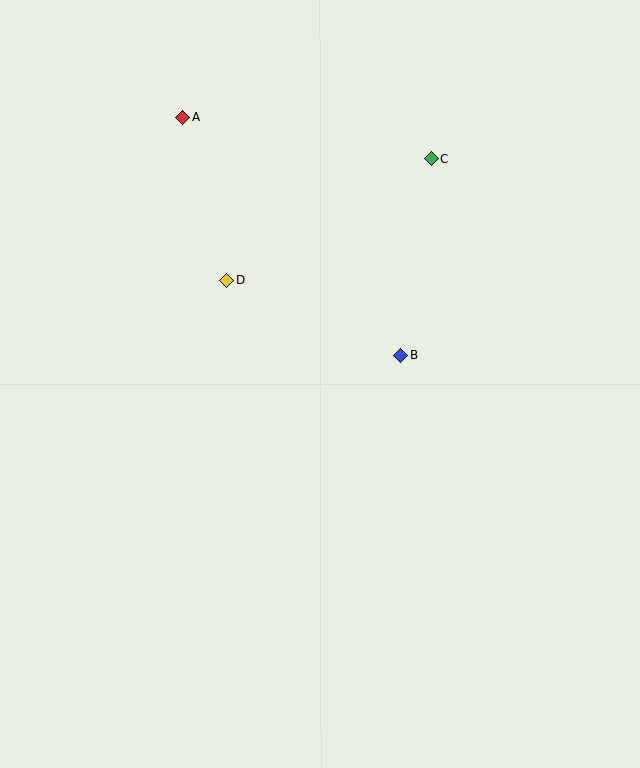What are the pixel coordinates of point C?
Point C is at (431, 159).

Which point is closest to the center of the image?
Point B at (401, 355) is closest to the center.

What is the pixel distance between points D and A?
The distance between D and A is 169 pixels.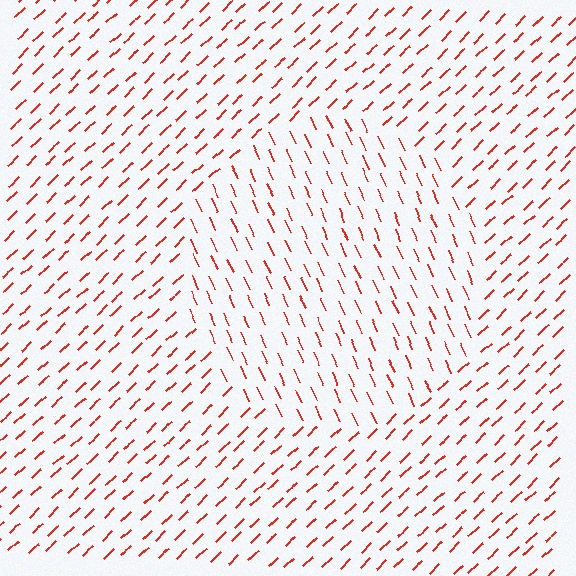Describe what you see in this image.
The image is filled with small red line segments. A circle region in the image has lines oriented differently from the surrounding lines, creating a visible texture boundary.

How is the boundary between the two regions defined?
The boundary is defined purely by a change in line orientation (approximately 70 degrees difference). All lines are the same color and thickness.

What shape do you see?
I see a circle.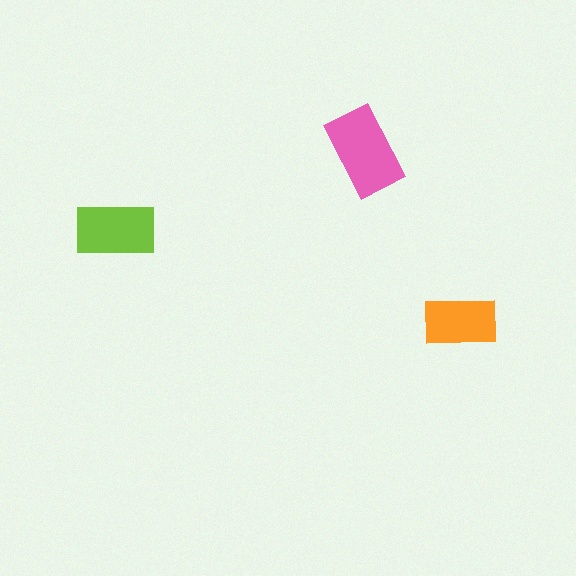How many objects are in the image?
There are 3 objects in the image.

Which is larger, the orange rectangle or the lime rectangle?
The lime one.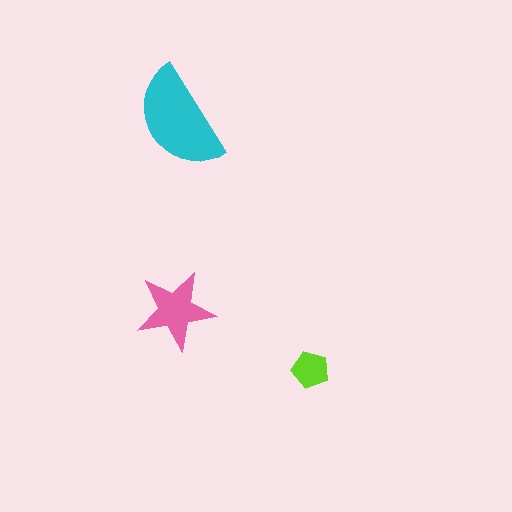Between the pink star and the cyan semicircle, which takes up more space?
The cyan semicircle.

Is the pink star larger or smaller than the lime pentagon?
Larger.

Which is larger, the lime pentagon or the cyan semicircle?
The cyan semicircle.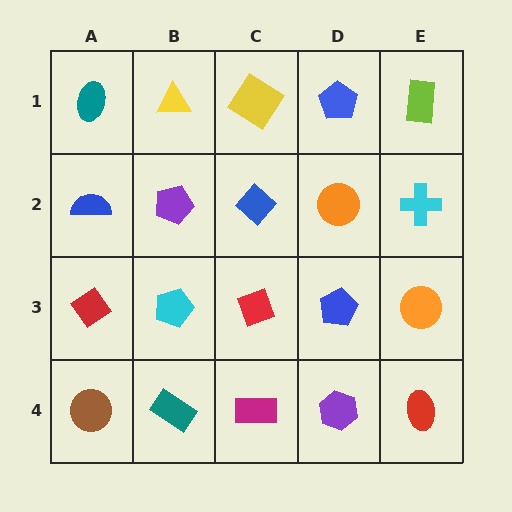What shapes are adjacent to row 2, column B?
A yellow triangle (row 1, column B), a cyan pentagon (row 3, column B), a blue semicircle (row 2, column A), a blue diamond (row 2, column C).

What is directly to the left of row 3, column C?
A cyan pentagon.